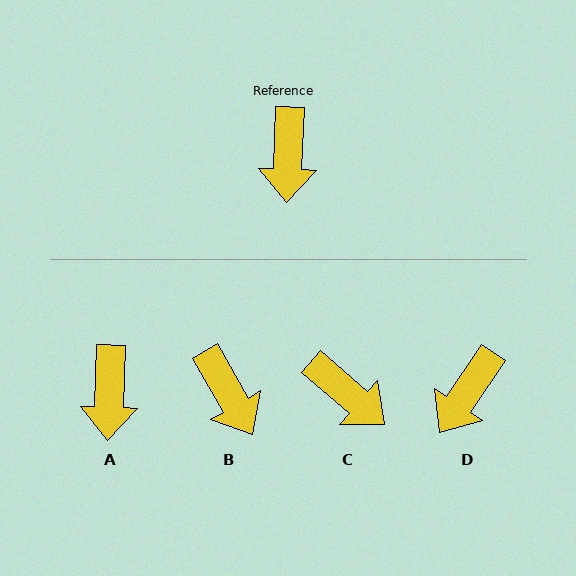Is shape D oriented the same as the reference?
No, it is off by about 32 degrees.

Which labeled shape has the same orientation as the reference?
A.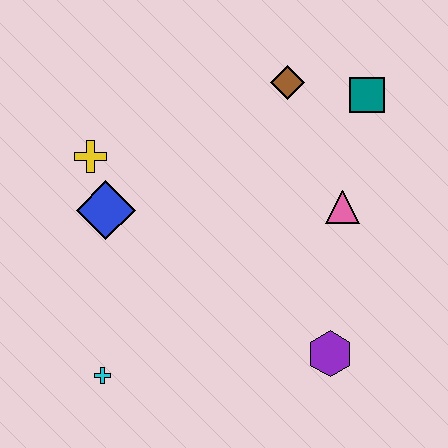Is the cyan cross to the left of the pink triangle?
Yes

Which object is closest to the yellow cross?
The blue diamond is closest to the yellow cross.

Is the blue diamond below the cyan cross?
No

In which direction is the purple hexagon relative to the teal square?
The purple hexagon is below the teal square.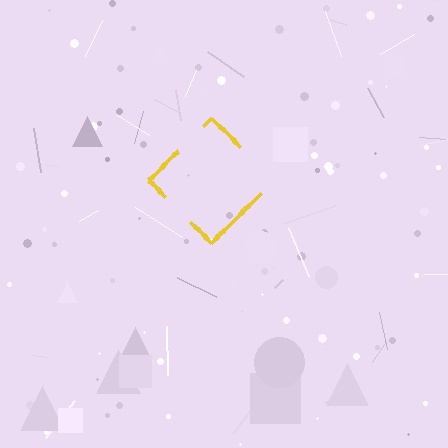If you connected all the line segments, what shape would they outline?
They would outline a diamond.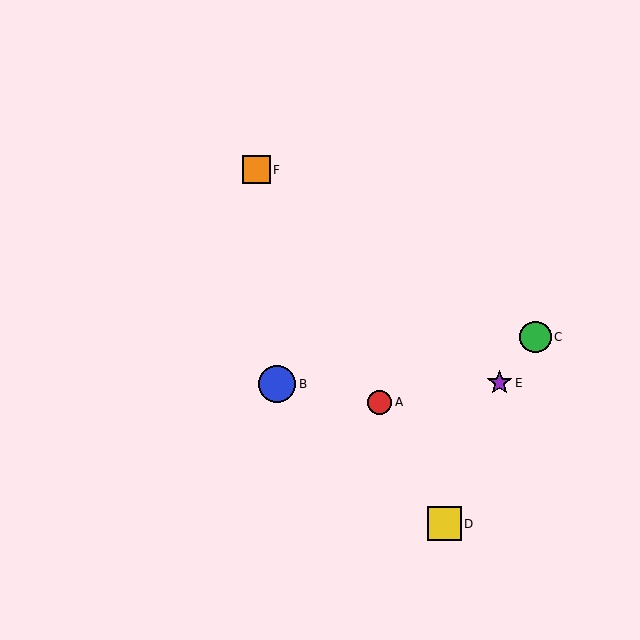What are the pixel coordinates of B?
Object B is at (277, 384).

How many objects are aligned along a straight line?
3 objects (A, D, F) are aligned along a straight line.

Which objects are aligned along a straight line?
Objects A, D, F are aligned along a straight line.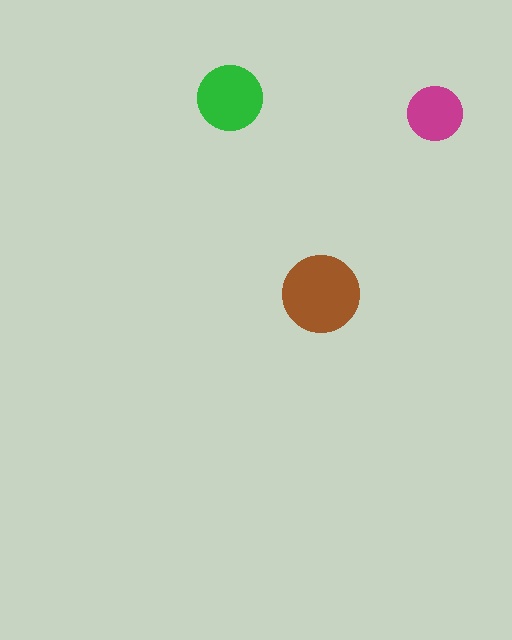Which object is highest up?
The green circle is topmost.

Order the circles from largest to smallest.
the brown one, the green one, the magenta one.